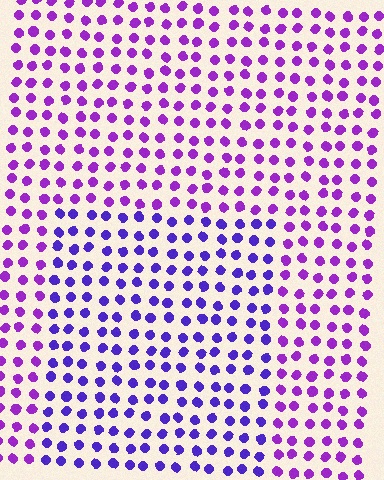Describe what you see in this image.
The image is filled with small purple elements in a uniform arrangement. A rectangle-shaped region is visible where the elements are tinted to a slightly different hue, forming a subtle color boundary.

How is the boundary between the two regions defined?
The boundary is defined purely by a slight shift in hue (about 30 degrees). Spacing, size, and orientation are identical on both sides.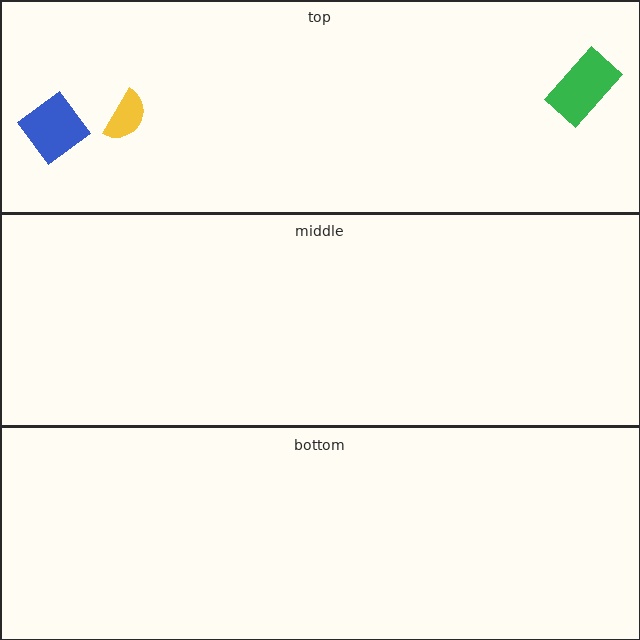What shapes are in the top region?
The yellow semicircle, the green rectangle, the blue diamond.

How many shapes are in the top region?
3.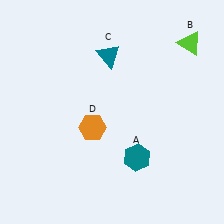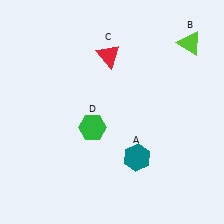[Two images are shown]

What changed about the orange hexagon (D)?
In Image 1, D is orange. In Image 2, it changed to green.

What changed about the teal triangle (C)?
In Image 1, C is teal. In Image 2, it changed to red.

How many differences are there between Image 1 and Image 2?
There are 2 differences between the two images.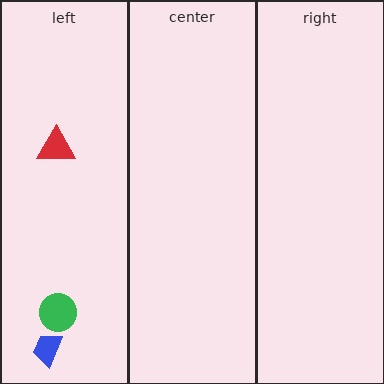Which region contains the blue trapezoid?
The left region.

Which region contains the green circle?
The left region.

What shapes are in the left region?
The green circle, the red triangle, the blue trapezoid.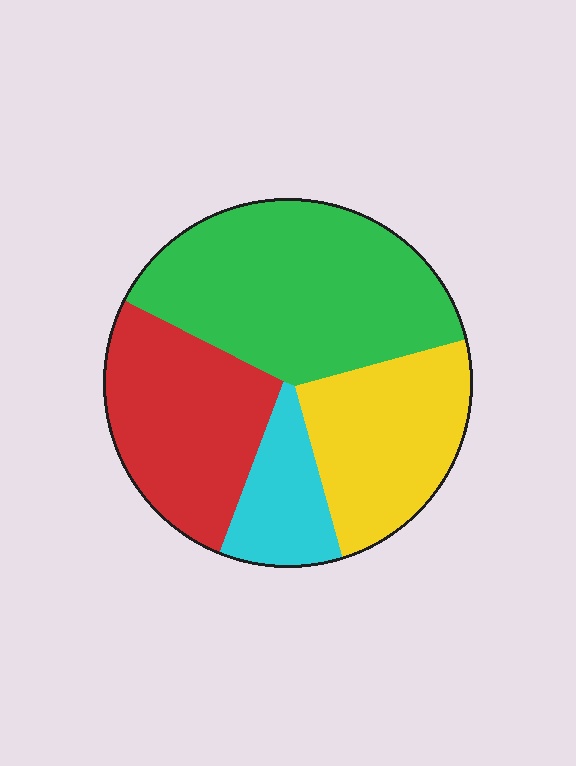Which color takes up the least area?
Cyan, at roughly 10%.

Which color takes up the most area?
Green, at roughly 40%.